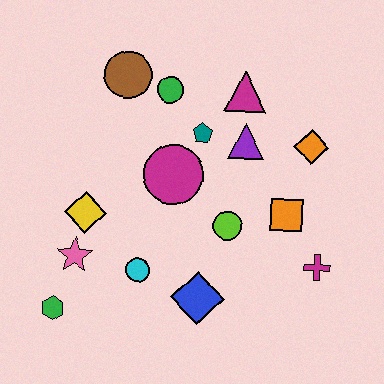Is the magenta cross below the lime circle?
Yes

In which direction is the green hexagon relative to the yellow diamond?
The green hexagon is below the yellow diamond.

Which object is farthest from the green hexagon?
The orange diamond is farthest from the green hexagon.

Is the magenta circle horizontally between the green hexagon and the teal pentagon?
Yes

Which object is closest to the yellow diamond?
The pink star is closest to the yellow diamond.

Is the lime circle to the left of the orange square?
Yes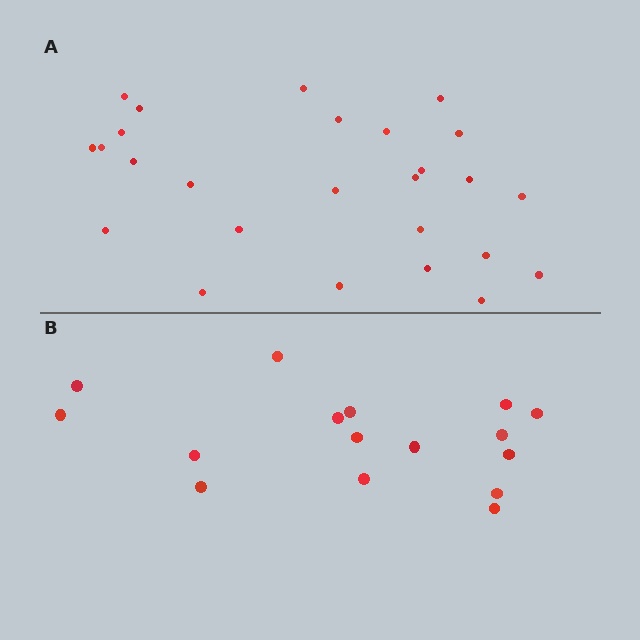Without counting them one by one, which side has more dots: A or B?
Region A (the top region) has more dots.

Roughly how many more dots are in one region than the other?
Region A has roughly 10 or so more dots than region B.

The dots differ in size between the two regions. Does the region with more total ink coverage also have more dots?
No. Region B has more total ink coverage because its dots are larger, but region A actually contains more individual dots. Total area can be misleading — the number of items is what matters here.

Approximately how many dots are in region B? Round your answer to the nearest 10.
About 20 dots. (The exact count is 16, which rounds to 20.)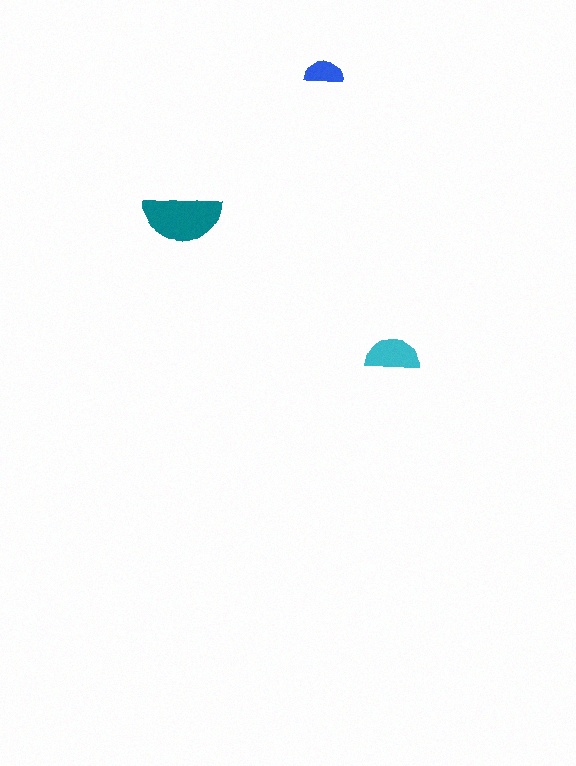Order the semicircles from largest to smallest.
the teal one, the cyan one, the blue one.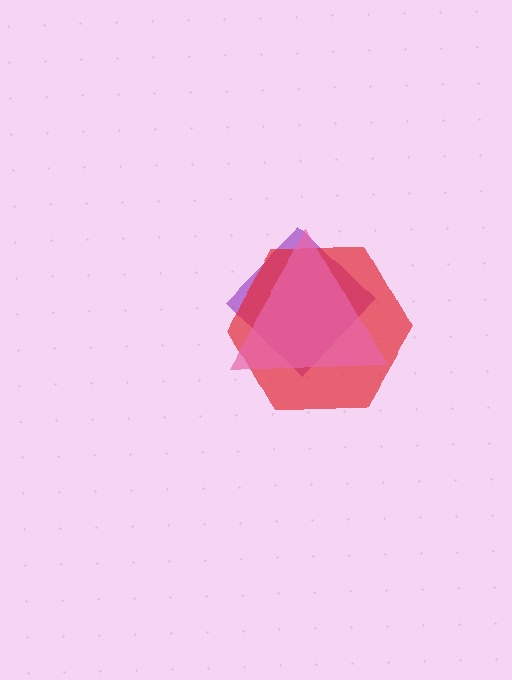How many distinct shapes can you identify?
There are 3 distinct shapes: a purple diamond, a red hexagon, a pink triangle.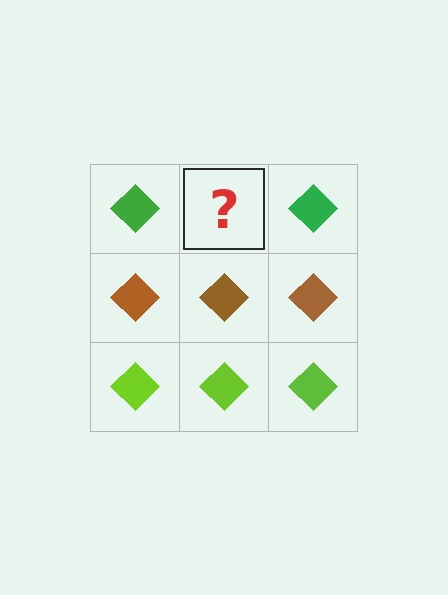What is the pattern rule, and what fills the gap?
The rule is that each row has a consistent color. The gap should be filled with a green diamond.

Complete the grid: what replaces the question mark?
The question mark should be replaced with a green diamond.